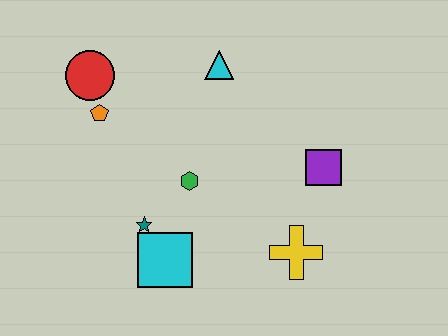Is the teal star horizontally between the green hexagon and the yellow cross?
No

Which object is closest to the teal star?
The cyan square is closest to the teal star.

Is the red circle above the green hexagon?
Yes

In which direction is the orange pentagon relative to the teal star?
The orange pentagon is above the teal star.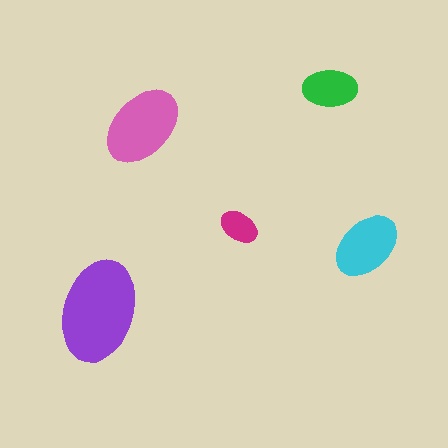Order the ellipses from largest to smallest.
the purple one, the pink one, the cyan one, the green one, the magenta one.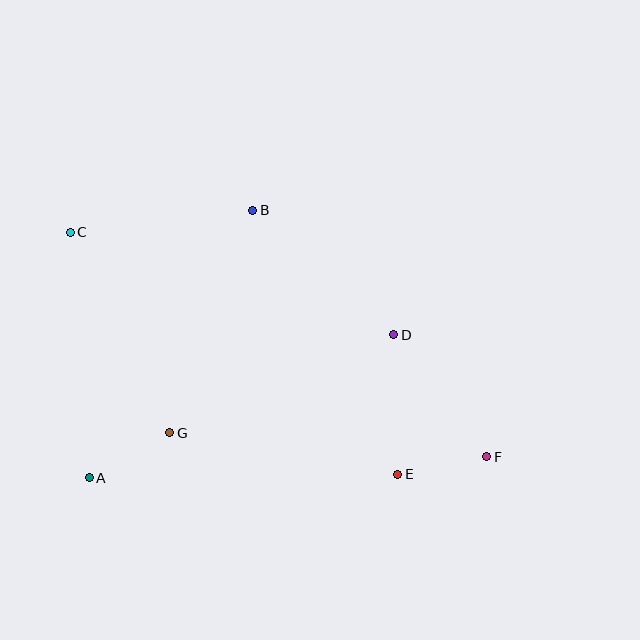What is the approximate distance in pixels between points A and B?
The distance between A and B is approximately 314 pixels.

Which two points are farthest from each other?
Points C and F are farthest from each other.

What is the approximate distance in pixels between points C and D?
The distance between C and D is approximately 339 pixels.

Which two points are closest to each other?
Points E and F are closest to each other.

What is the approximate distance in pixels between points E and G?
The distance between E and G is approximately 231 pixels.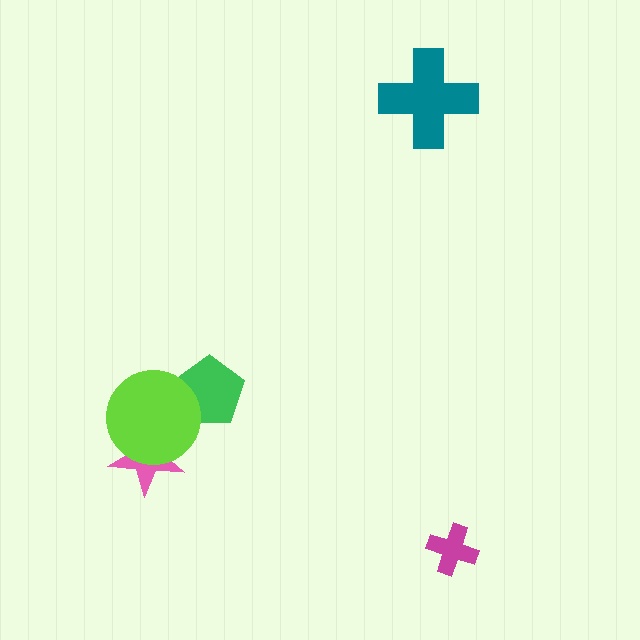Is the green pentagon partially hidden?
Yes, it is partially covered by another shape.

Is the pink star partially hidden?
Yes, it is partially covered by another shape.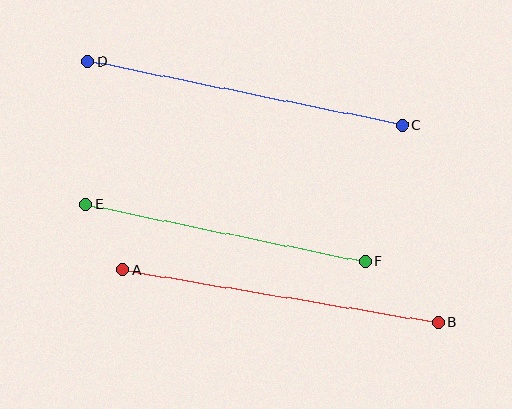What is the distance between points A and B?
The distance is approximately 320 pixels.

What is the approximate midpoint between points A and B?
The midpoint is at approximately (281, 296) pixels.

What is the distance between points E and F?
The distance is approximately 285 pixels.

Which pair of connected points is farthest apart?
Points C and D are farthest apart.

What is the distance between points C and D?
The distance is approximately 321 pixels.